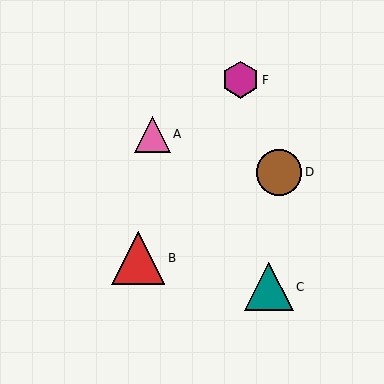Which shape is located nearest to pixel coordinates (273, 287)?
The teal triangle (labeled C) at (269, 287) is nearest to that location.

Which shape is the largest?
The red triangle (labeled B) is the largest.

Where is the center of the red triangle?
The center of the red triangle is at (138, 258).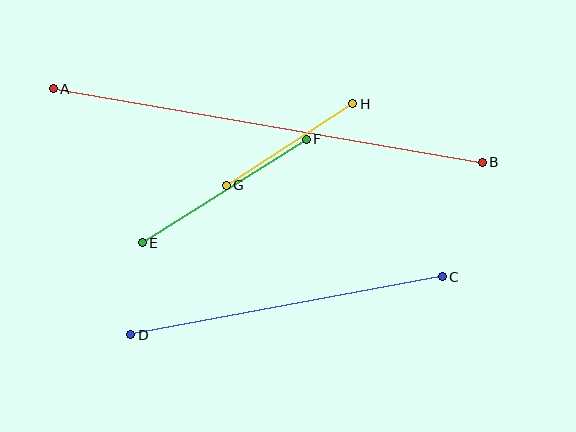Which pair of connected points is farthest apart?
Points A and B are farthest apart.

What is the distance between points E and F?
The distance is approximately 194 pixels.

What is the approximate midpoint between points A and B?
The midpoint is at approximately (268, 125) pixels.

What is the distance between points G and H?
The distance is approximately 151 pixels.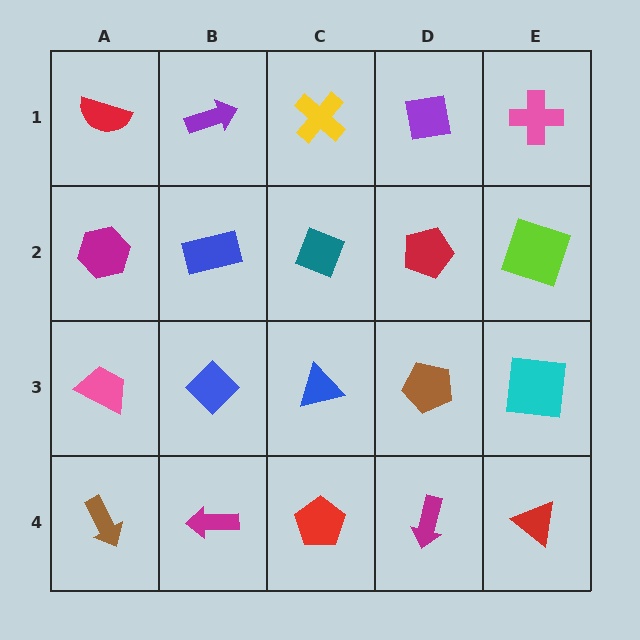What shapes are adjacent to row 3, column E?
A lime square (row 2, column E), a red triangle (row 4, column E), a brown pentagon (row 3, column D).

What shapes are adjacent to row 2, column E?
A pink cross (row 1, column E), a cyan square (row 3, column E), a red pentagon (row 2, column D).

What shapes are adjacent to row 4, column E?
A cyan square (row 3, column E), a magenta arrow (row 4, column D).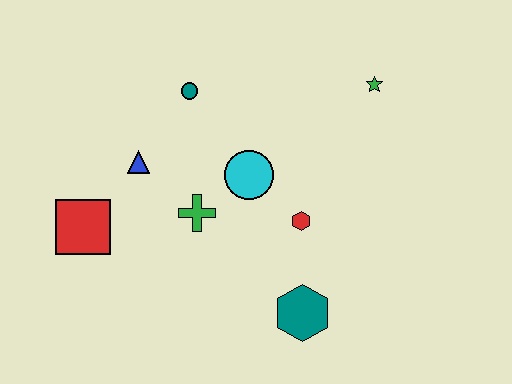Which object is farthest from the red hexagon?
The red square is farthest from the red hexagon.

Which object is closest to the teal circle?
The blue triangle is closest to the teal circle.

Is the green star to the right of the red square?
Yes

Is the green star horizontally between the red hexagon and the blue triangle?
No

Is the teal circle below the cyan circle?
No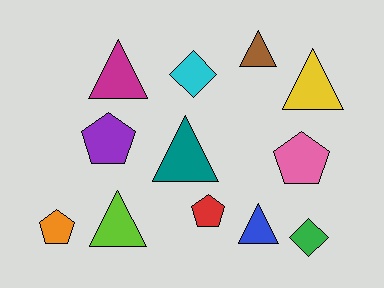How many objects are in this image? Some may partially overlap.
There are 12 objects.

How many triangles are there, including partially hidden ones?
There are 6 triangles.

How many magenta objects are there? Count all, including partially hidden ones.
There is 1 magenta object.